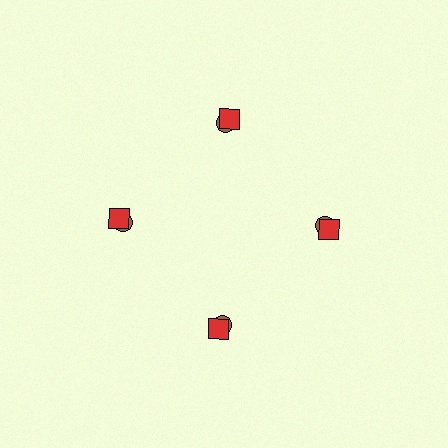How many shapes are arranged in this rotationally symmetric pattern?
There are 8 shapes, arranged in 4 groups of 2.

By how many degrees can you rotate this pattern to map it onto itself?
The pattern maps onto itself every 90 degrees of rotation.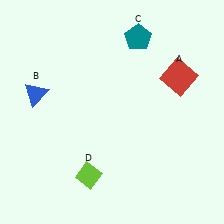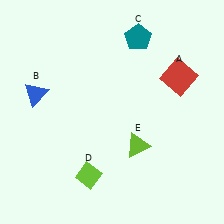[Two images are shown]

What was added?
A lime triangle (E) was added in Image 2.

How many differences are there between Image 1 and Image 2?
There is 1 difference between the two images.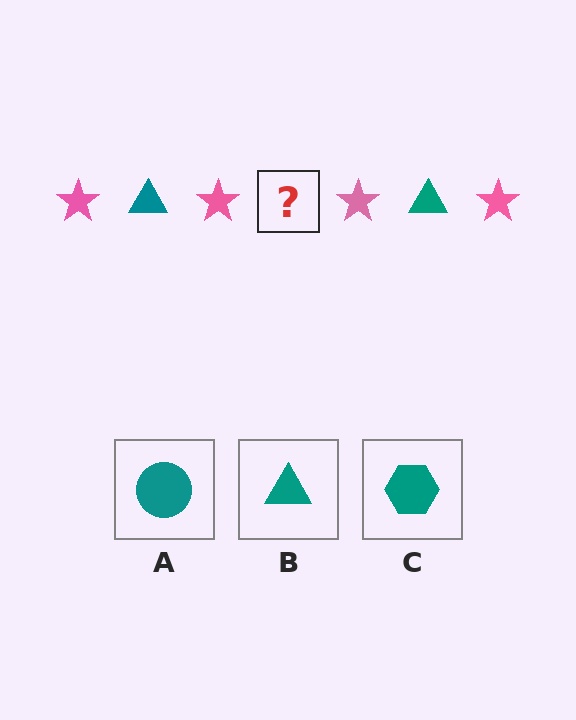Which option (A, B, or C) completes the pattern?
B.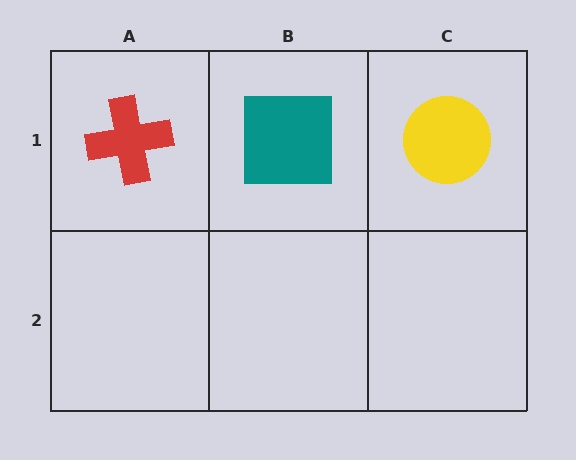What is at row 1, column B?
A teal square.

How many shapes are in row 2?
0 shapes.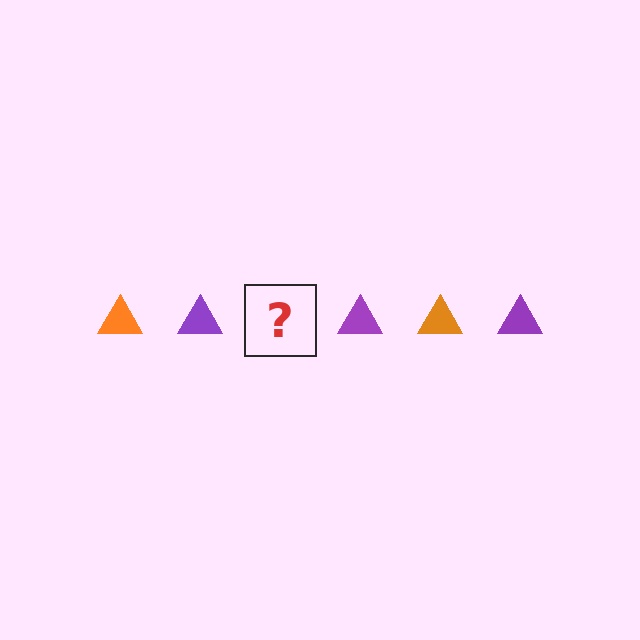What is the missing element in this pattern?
The missing element is an orange triangle.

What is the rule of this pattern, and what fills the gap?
The rule is that the pattern cycles through orange, purple triangles. The gap should be filled with an orange triangle.